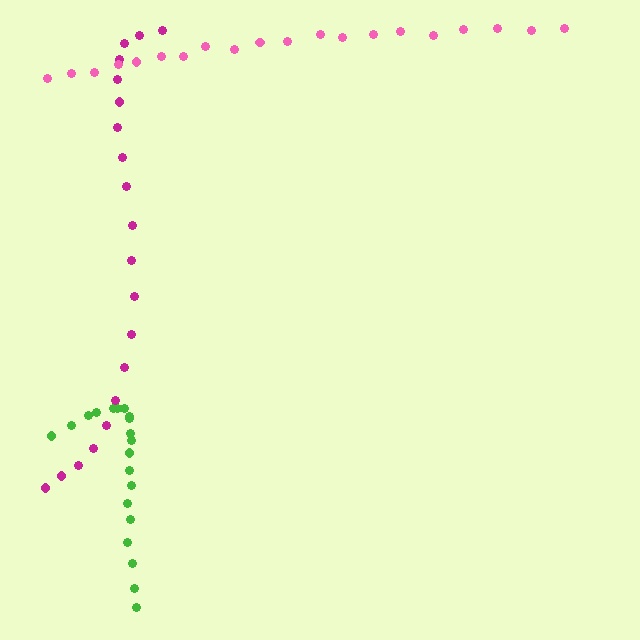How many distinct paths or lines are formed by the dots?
There are 3 distinct paths.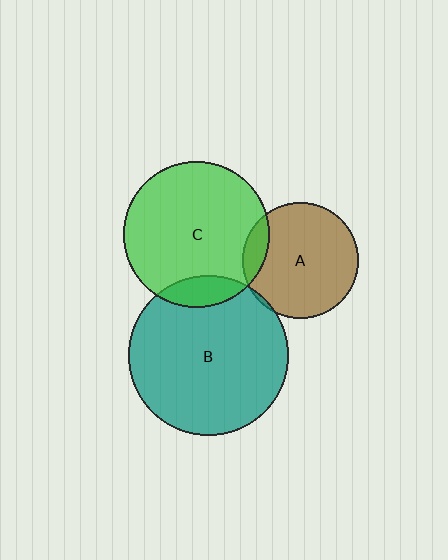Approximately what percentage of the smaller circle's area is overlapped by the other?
Approximately 5%.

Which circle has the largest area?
Circle B (teal).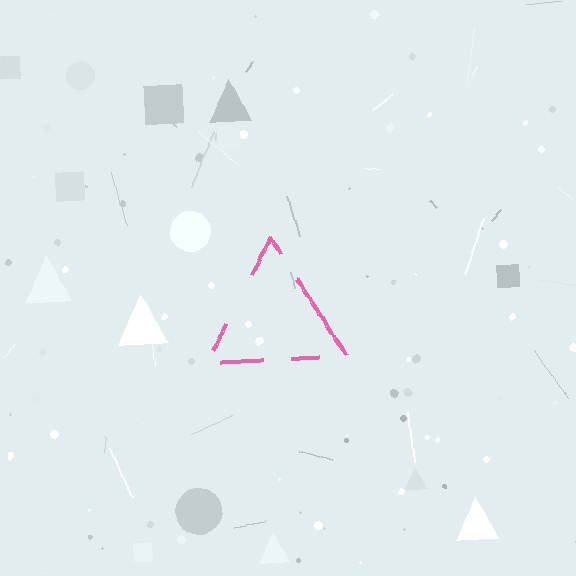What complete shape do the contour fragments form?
The contour fragments form a triangle.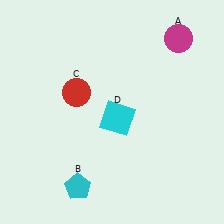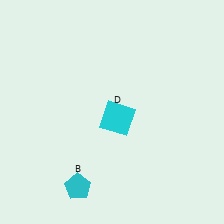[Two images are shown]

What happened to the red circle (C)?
The red circle (C) was removed in Image 2. It was in the top-left area of Image 1.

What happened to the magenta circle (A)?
The magenta circle (A) was removed in Image 2. It was in the top-right area of Image 1.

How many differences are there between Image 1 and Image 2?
There are 2 differences between the two images.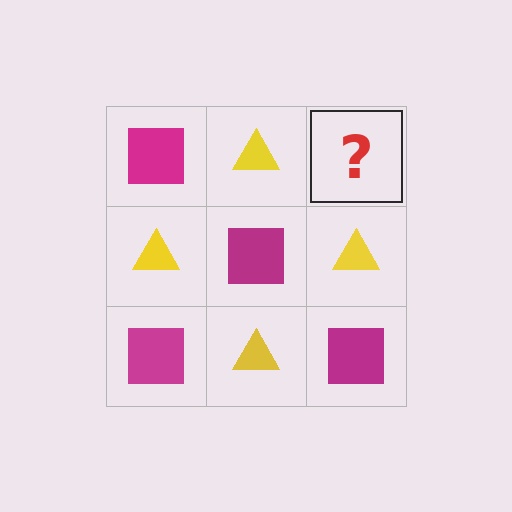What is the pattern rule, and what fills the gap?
The rule is that it alternates magenta square and yellow triangle in a checkerboard pattern. The gap should be filled with a magenta square.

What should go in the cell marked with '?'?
The missing cell should contain a magenta square.